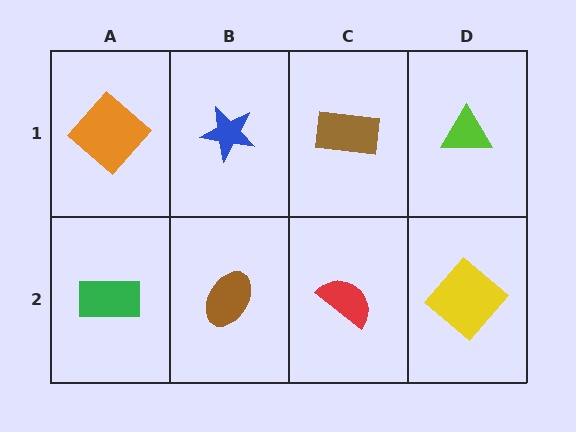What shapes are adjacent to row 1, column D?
A yellow diamond (row 2, column D), a brown rectangle (row 1, column C).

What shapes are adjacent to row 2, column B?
A blue star (row 1, column B), a green rectangle (row 2, column A), a red semicircle (row 2, column C).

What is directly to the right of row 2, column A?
A brown ellipse.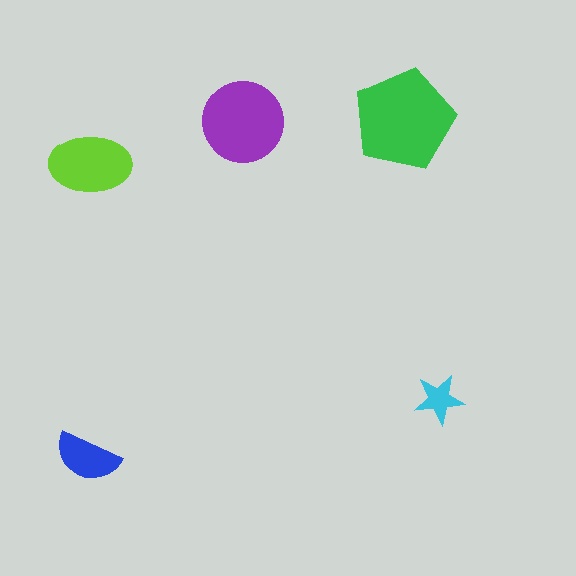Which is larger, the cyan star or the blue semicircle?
The blue semicircle.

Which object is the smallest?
The cyan star.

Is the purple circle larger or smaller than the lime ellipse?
Larger.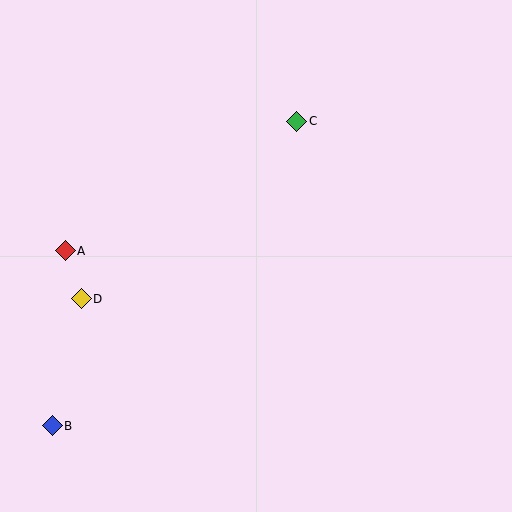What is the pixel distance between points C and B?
The distance between C and B is 391 pixels.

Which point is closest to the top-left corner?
Point A is closest to the top-left corner.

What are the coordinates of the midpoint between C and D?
The midpoint between C and D is at (189, 210).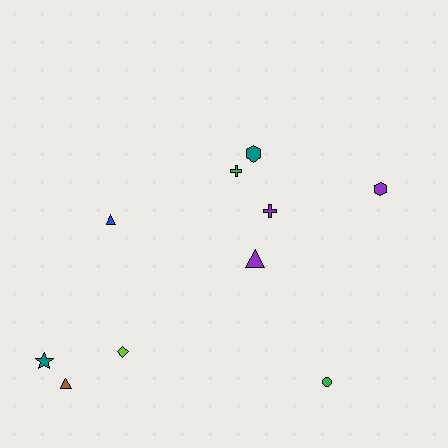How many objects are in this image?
There are 10 objects.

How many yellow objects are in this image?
There are no yellow objects.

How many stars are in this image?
There is 1 star.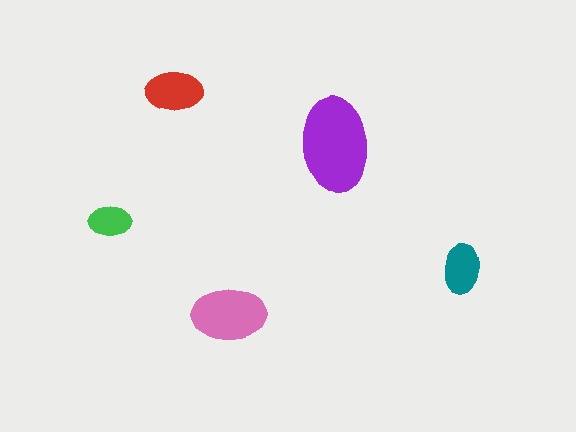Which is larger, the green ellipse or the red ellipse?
The red one.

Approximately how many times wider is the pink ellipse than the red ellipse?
About 1.5 times wider.